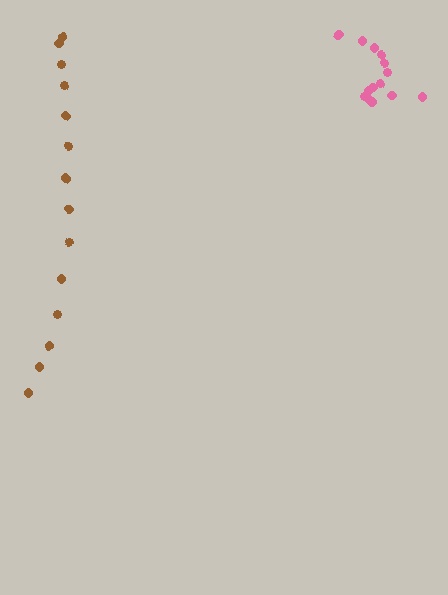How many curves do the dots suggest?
There are 2 distinct paths.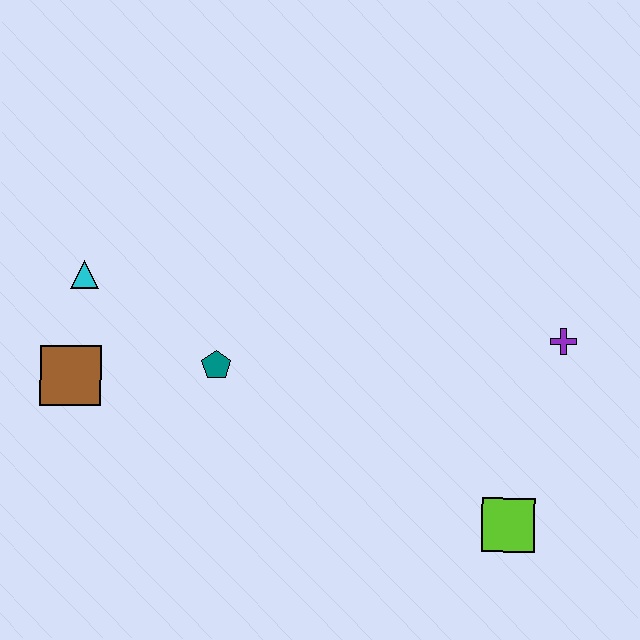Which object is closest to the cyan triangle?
The brown square is closest to the cyan triangle.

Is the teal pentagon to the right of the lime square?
No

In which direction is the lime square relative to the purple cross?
The lime square is below the purple cross.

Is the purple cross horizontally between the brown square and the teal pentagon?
No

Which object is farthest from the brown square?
The purple cross is farthest from the brown square.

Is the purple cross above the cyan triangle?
No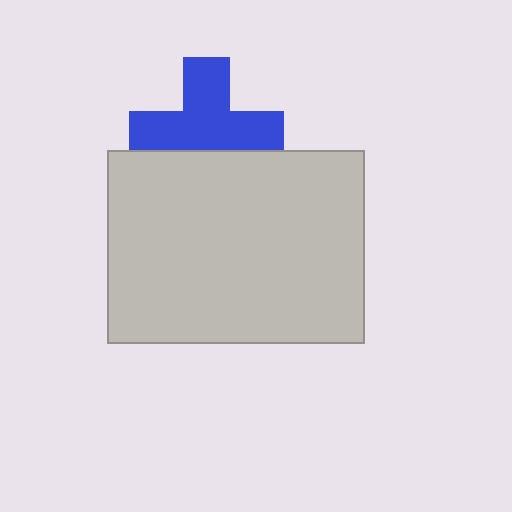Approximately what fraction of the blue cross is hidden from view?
Roughly 31% of the blue cross is hidden behind the light gray rectangle.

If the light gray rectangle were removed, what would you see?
You would see the complete blue cross.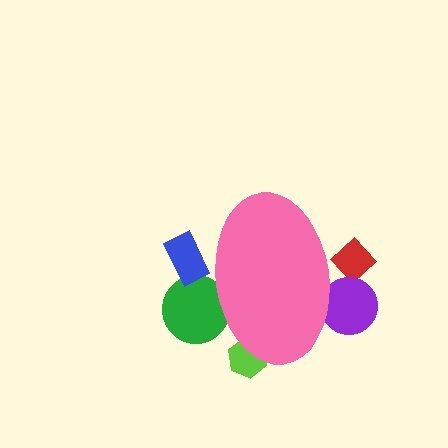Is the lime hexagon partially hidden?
Yes, the lime hexagon is partially hidden behind the pink ellipse.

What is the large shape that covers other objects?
A pink ellipse.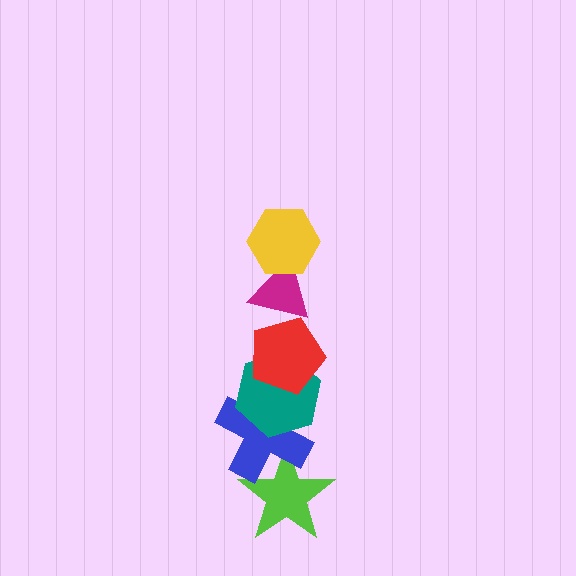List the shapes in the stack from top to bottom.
From top to bottom: the yellow hexagon, the magenta triangle, the red pentagon, the teal hexagon, the blue cross, the lime star.